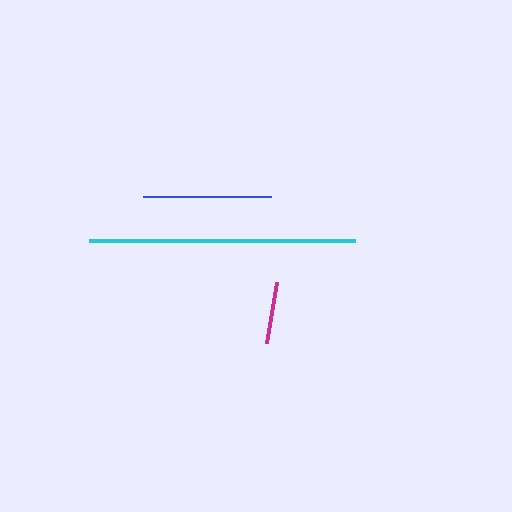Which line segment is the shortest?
The magenta line is the shortest at approximately 62 pixels.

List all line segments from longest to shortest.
From longest to shortest: cyan, blue, magenta.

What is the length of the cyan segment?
The cyan segment is approximately 266 pixels long.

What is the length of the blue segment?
The blue segment is approximately 129 pixels long.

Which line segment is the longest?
The cyan line is the longest at approximately 266 pixels.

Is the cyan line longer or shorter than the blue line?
The cyan line is longer than the blue line.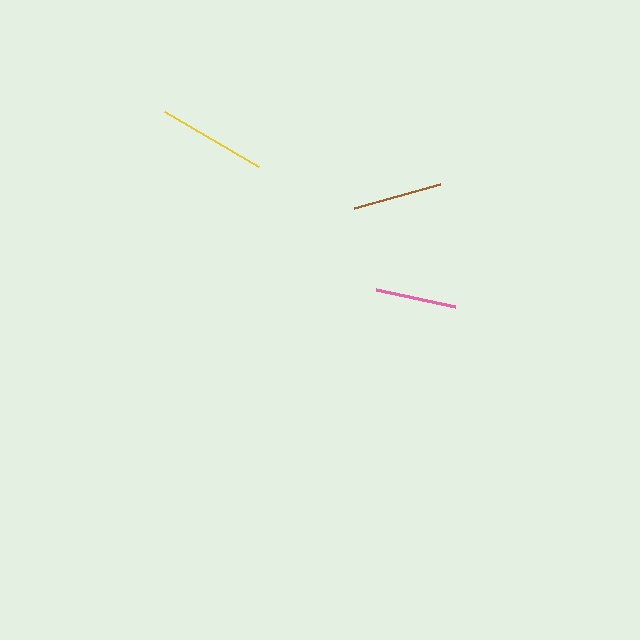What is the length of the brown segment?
The brown segment is approximately 89 pixels long.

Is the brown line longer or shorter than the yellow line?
The yellow line is longer than the brown line.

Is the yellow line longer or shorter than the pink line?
The yellow line is longer than the pink line.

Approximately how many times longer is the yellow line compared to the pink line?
The yellow line is approximately 1.4 times the length of the pink line.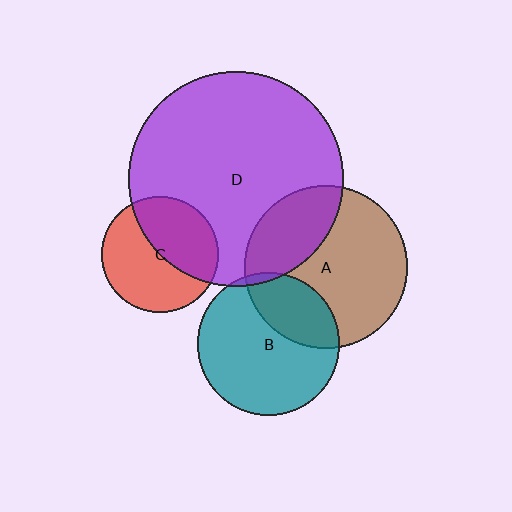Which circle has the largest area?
Circle D (purple).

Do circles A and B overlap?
Yes.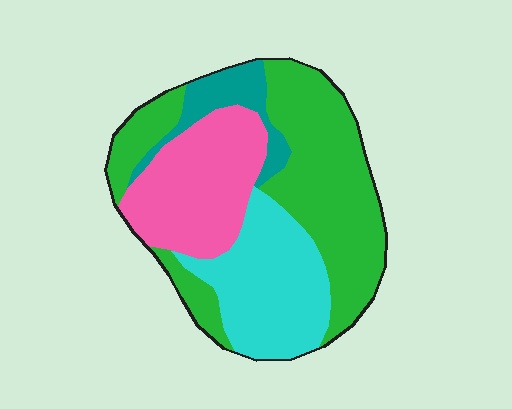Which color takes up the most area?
Green, at roughly 40%.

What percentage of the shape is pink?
Pink covers 24% of the shape.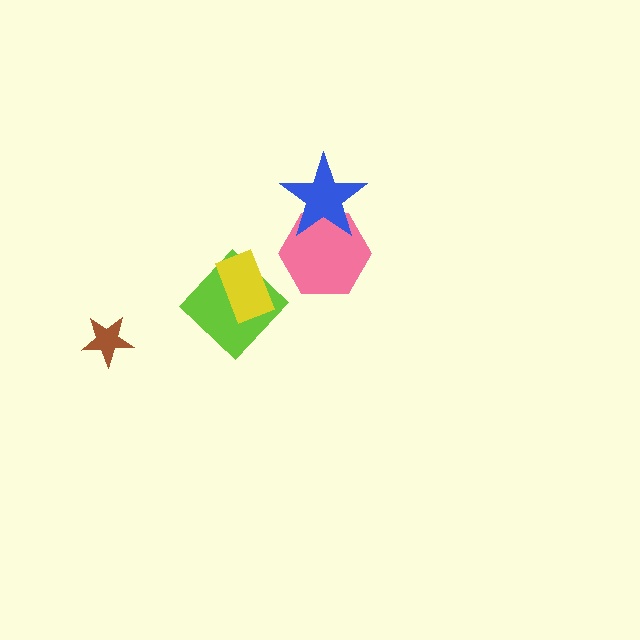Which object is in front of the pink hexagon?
The blue star is in front of the pink hexagon.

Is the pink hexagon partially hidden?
Yes, it is partially covered by another shape.